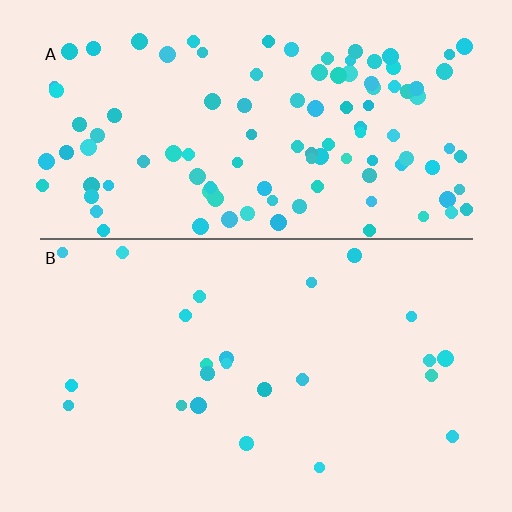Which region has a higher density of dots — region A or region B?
A (the top).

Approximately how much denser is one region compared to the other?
Approximately 4.5× — region A over region B.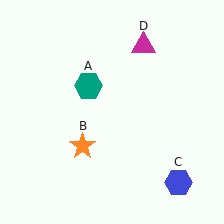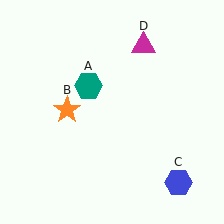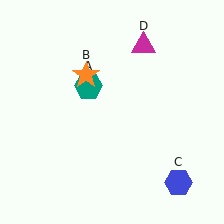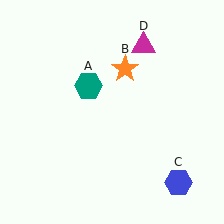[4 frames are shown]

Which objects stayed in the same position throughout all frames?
Teal hexagon (object A) and blue hexagon (object C) and magenta triangle (object D) remained stationary.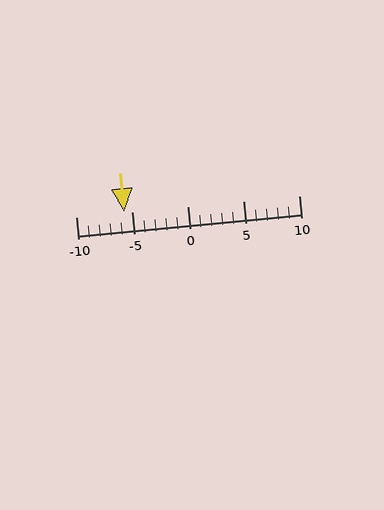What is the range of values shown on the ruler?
The ruler shows values from -10 to 10.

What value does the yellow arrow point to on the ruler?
The yellow arrow points to approximately -6.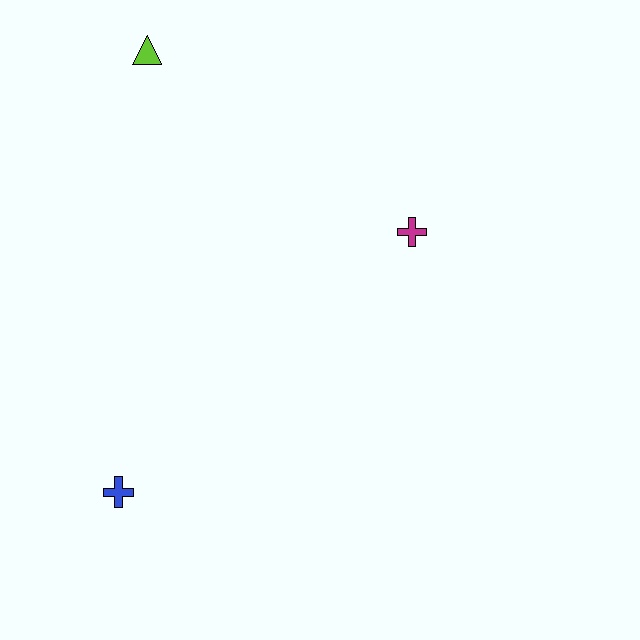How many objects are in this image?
There are 3 objects.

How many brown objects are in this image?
There are no brown objects.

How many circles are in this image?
There are no circles.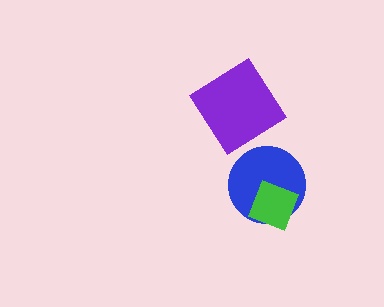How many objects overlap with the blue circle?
1 object overlaps with the blue circle.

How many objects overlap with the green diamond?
1 object overlaps with the green diamond.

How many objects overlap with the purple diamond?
0 objects overlap with the purple diamond.